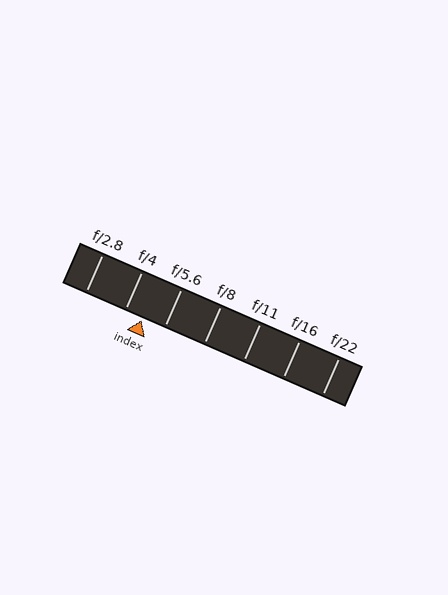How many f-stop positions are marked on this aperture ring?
There are 7 f-stop positions marked.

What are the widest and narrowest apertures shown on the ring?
The widest aperture shown is f/2.8 and the narrowest is f/22.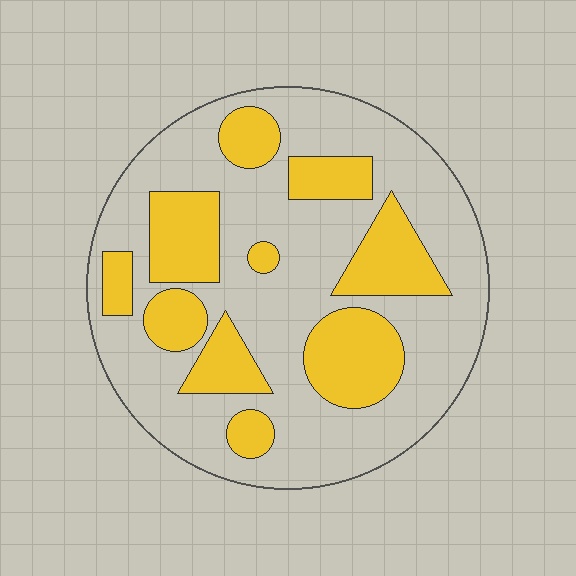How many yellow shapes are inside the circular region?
10.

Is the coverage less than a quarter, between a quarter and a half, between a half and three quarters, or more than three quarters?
Between a quarter and a half.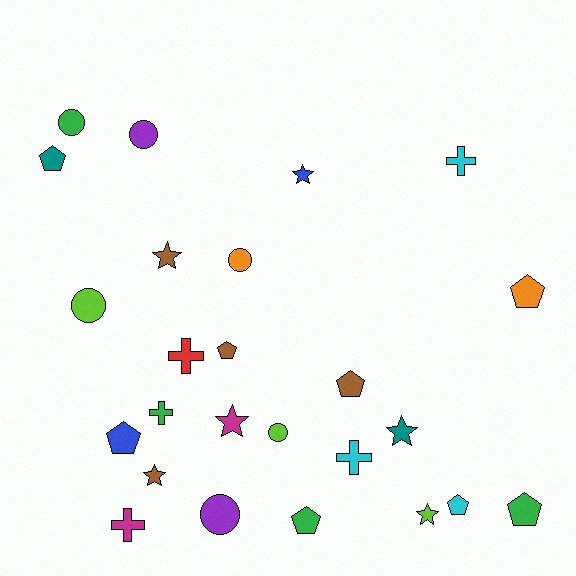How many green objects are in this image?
There are 4 green objects.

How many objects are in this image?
There are 25 objects.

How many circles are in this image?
There are 6 circles.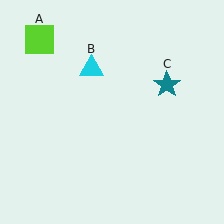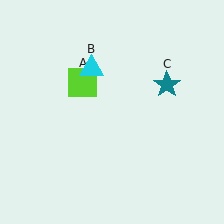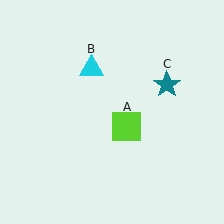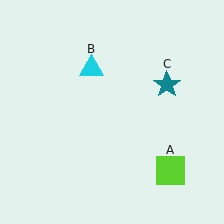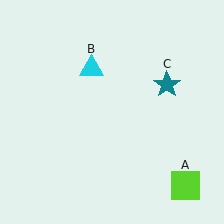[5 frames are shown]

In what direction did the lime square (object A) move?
The lime square (object A) moved down and to the right.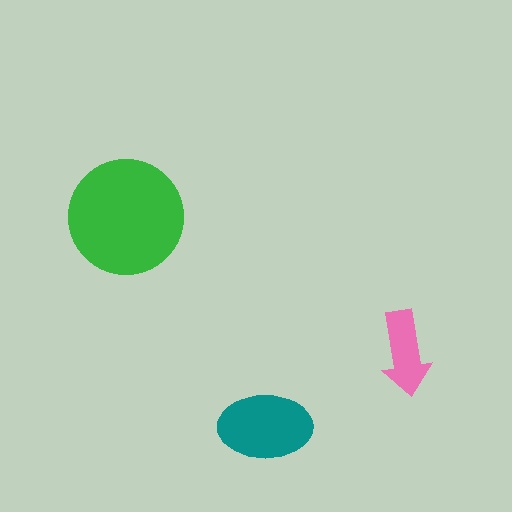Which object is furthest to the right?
The pink arrow is rightmost.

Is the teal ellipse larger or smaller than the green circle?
Smaller.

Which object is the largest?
The green circle.